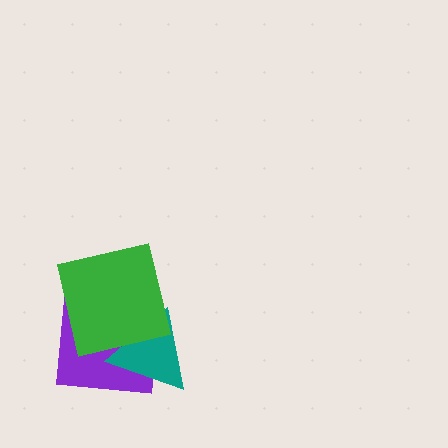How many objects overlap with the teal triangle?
2 objects overlap with the teal triangle.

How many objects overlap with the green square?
2 objects overlap with the green square.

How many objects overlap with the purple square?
2 objects overlap with the purple square.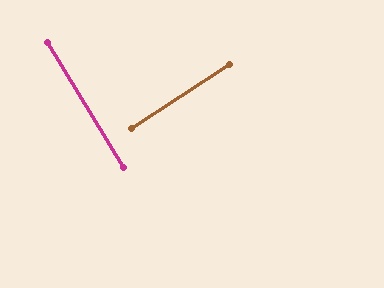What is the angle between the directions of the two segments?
Approximately 88 degrees.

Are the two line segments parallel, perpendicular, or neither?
Perpendicular — they meet at approximately 88°.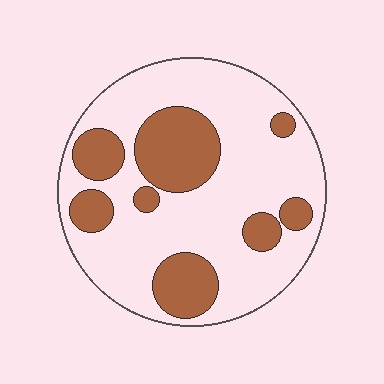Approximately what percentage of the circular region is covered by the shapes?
Approximately 30%.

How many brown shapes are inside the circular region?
8.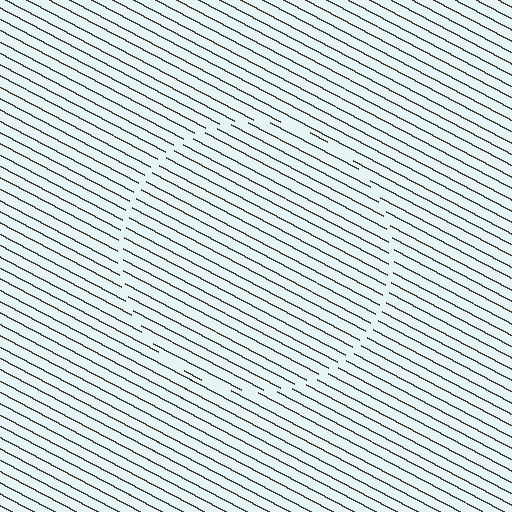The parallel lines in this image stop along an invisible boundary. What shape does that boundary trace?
An illusory circle. The interior of the shape contains the same grating, shifted by half a period — the contour is defined by the phase discontinuity where line-ends from the inner and outer gratings abut.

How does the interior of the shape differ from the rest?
The interior of the shape contains the same grating, shifted by half a period — the contour is defined by the phase discontinuity where line-ends from the inner and outer gratings abut.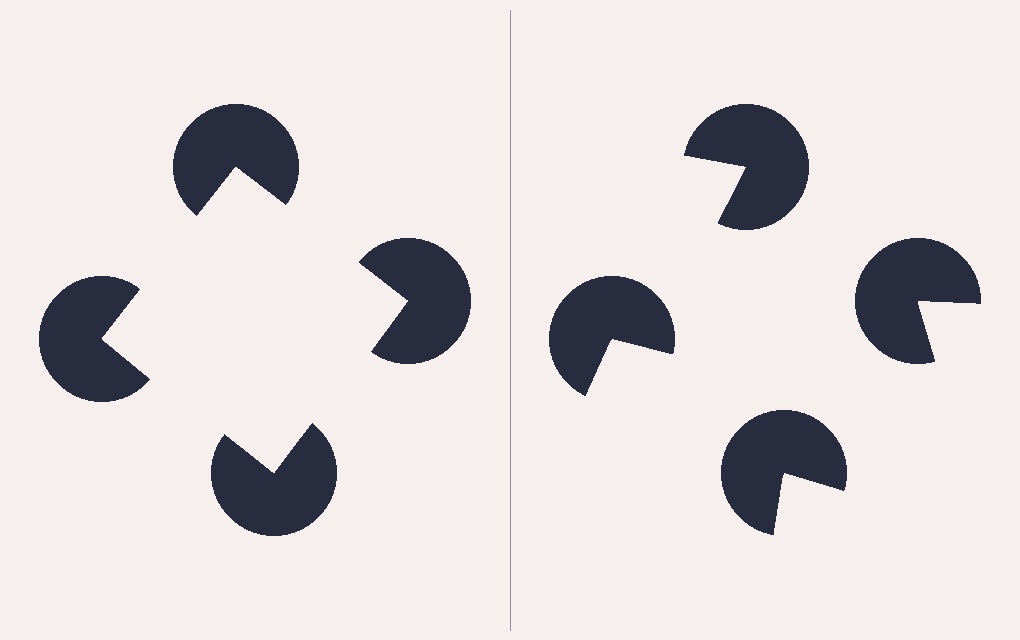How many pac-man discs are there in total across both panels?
8 — 4 on each side.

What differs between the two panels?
The pac-man discs are positioned identically on both sides; only the wedge orientations differ. On the left they align to a square; on the right they are misaligned.